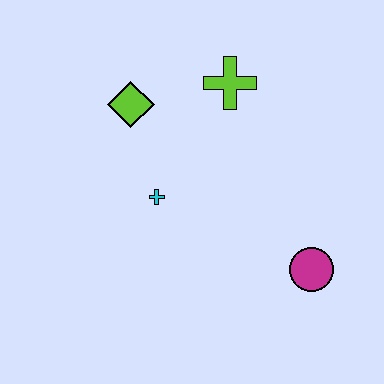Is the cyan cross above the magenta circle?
Yes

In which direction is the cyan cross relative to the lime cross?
The cyan cross is below the lime cross.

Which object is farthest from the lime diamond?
The magenta circle is farthest from the lime diamond.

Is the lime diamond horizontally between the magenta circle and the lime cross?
No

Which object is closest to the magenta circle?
The cyan cross is closest to the magenta circle.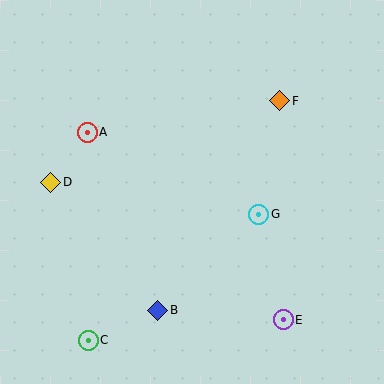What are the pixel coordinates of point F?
Point F is at (280, 101).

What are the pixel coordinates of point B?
Point B is at (158, 310).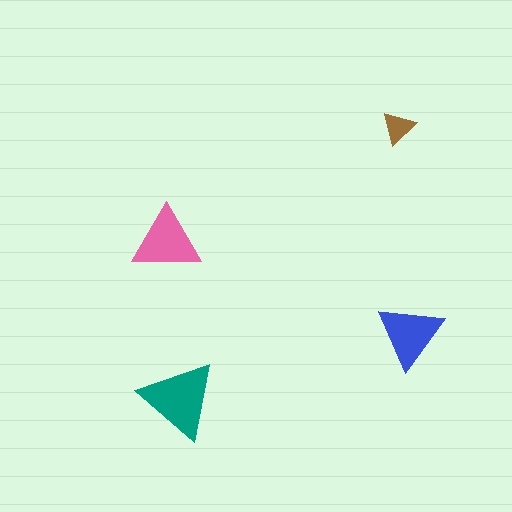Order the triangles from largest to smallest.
the teal one, the pink one, the blue one, the brown one.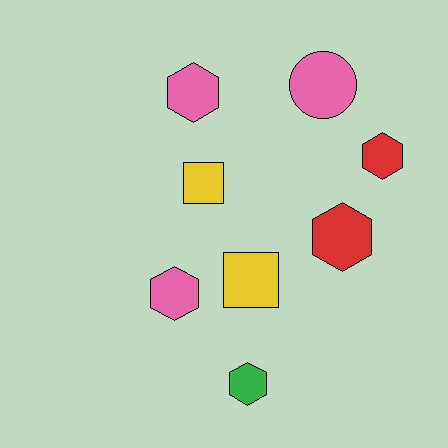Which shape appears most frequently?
Hexagon, with 5 objects.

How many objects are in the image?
There are 8 objects.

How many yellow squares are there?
There are 2 yellow squares.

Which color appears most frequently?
Pink, with 3 objects.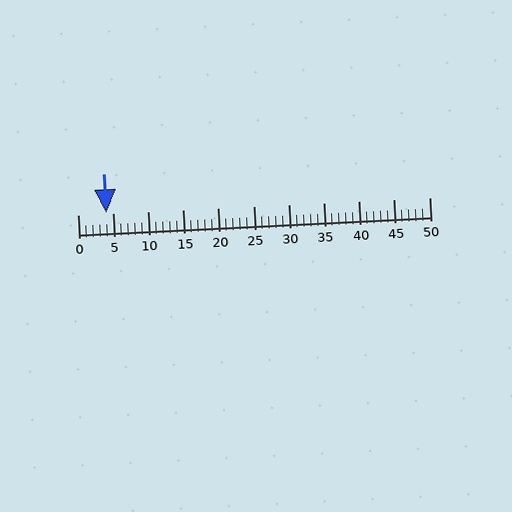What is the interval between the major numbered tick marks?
The major tick marks are spaced 5 units apart.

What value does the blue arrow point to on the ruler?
The blue arrow points to approximately 4.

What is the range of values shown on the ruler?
The ruler shows values from 0 to 50.